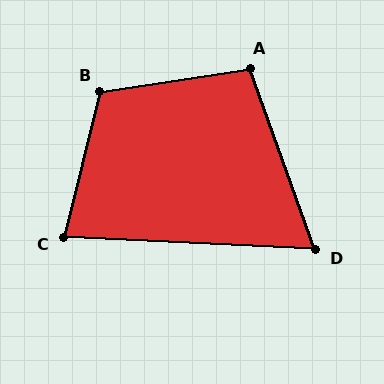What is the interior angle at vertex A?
Approximately 101 degrees (obtuse).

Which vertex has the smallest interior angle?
D, at approximately 67 degrees.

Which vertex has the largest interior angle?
B, at approximately 113 degrees.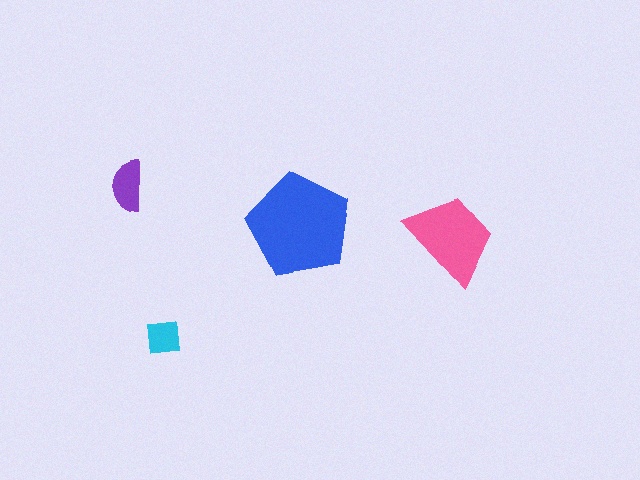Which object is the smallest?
The cyan square.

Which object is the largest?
The blue pentagon.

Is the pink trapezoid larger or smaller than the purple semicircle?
Larger.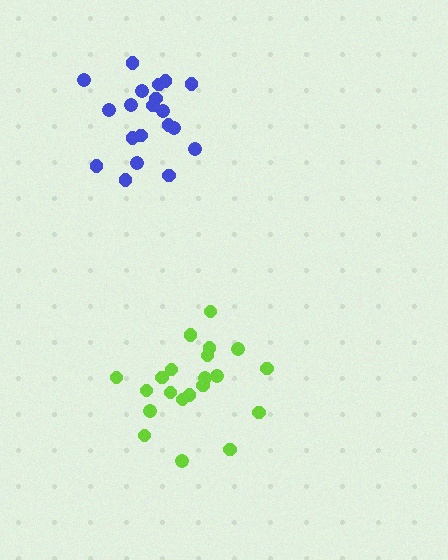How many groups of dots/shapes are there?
There are 2 groups.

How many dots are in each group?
Group 1: 21 dots, Group 2: 20 dots (41 total).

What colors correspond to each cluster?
The clusters are colored: lime, blue.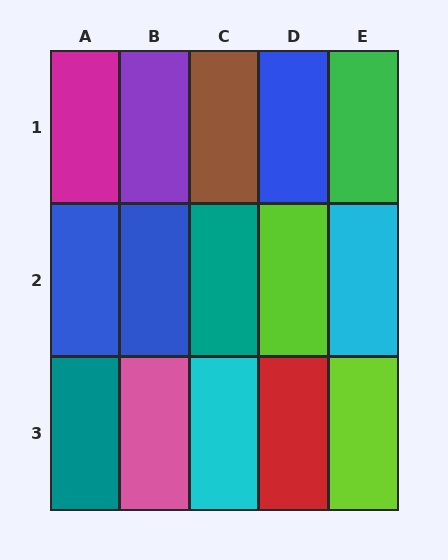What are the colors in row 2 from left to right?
Blue, blue, teal, lime, cyan.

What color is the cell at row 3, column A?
Teal.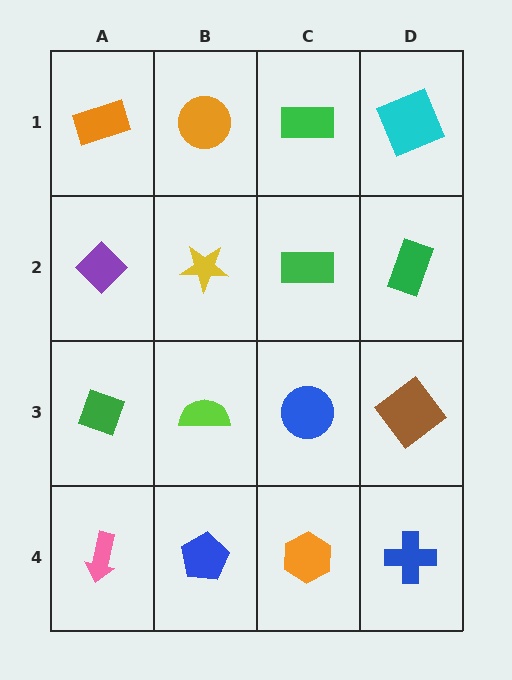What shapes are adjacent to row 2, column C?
A green rectangle (row 1, column C), a blue circle (row 3, column C), a yellow star (row 2, column B), a green rectangle (row 2, column D).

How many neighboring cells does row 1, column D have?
2.